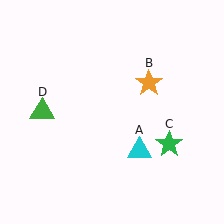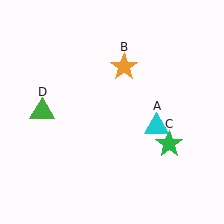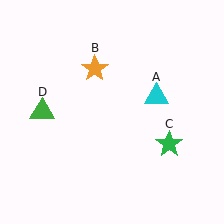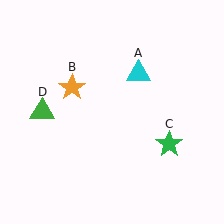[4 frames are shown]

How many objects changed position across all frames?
2 objects changed position: cyan triangle (object A), orange star (object B).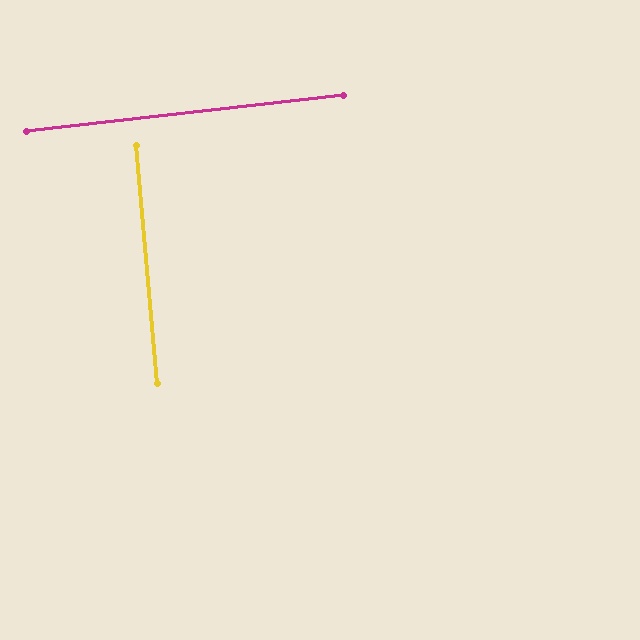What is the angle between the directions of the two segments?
Approximately 89 degrees.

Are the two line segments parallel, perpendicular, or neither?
Perpendicular — they meet at approximately 89°.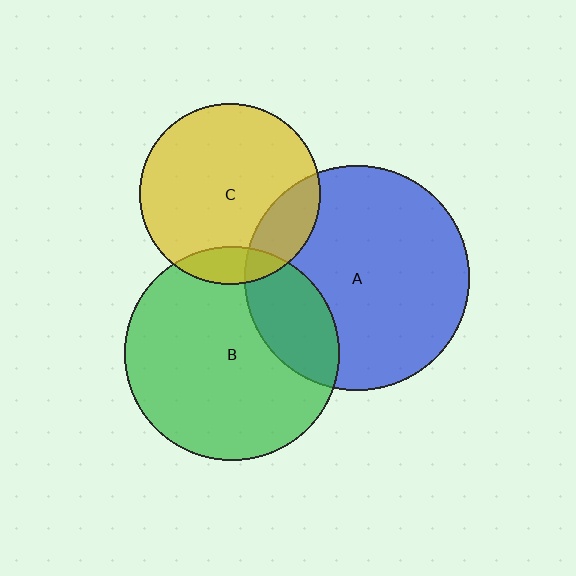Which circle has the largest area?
Circle A (blue).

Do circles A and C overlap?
Yes.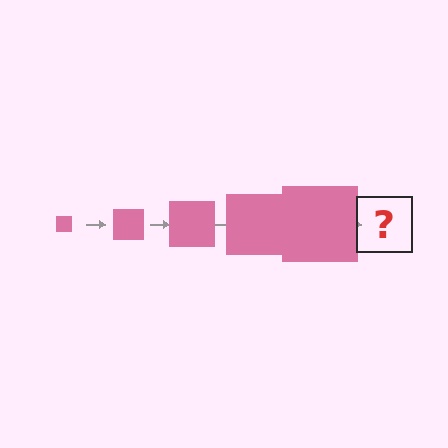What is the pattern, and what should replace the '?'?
The pattern is that the square gets progressively larger each step. The '?' should be a pink square, larger than the previous one.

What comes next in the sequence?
The next element should be a pink square, larger than the previous one.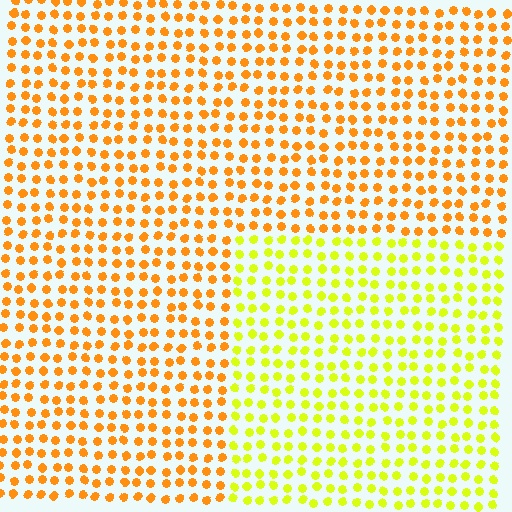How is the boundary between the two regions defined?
The boundary is defined purely by a slight shift in hue (about 38 degrees). Spacing, size, and orientation are identical on both sides.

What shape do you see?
I see a rectangle.